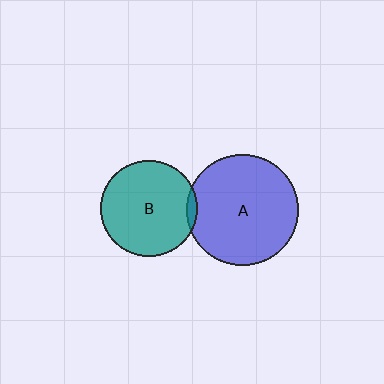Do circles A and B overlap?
Yes.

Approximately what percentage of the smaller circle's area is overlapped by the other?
Approximately 5%.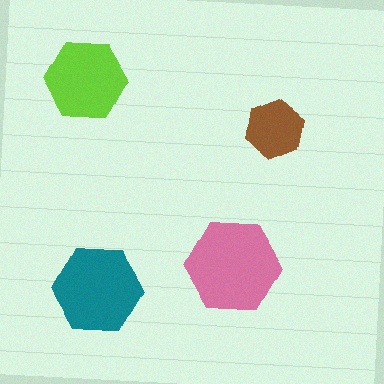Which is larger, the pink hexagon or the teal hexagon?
The pink one.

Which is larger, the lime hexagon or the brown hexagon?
The lime one.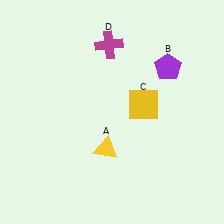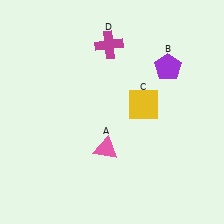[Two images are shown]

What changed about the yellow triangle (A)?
In Image 1, A is yellow. In Image 2, it changed to pink.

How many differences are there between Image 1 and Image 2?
There is 1 difference between the two images.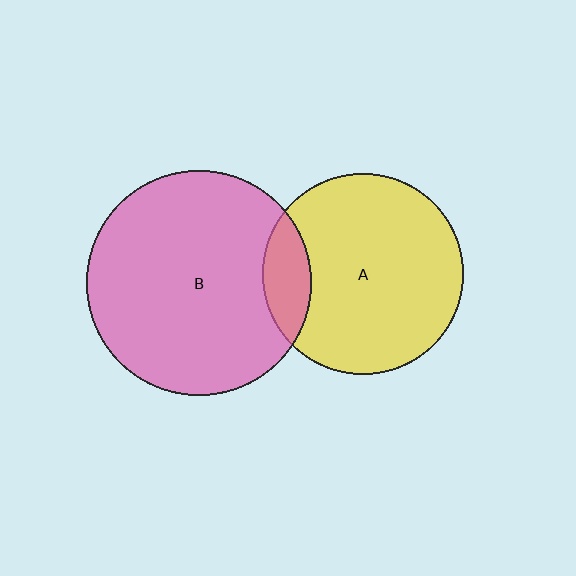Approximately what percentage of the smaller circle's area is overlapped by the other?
Approximately 15%.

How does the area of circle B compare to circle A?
Approximately 1.3 times.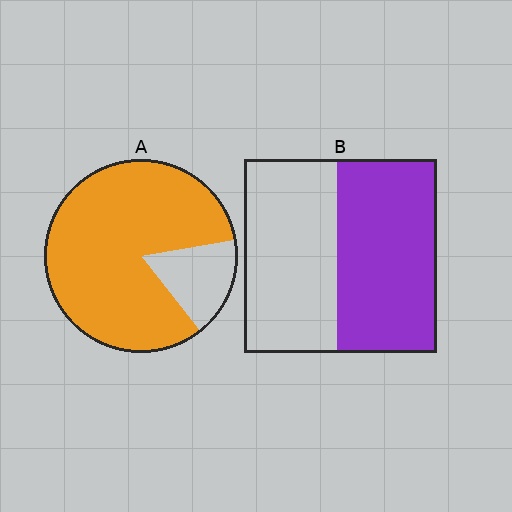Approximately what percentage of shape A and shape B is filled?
A is approximately 85% and B is approximately 50%.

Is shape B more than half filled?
Roughly half.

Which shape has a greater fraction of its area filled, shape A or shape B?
Shape A.